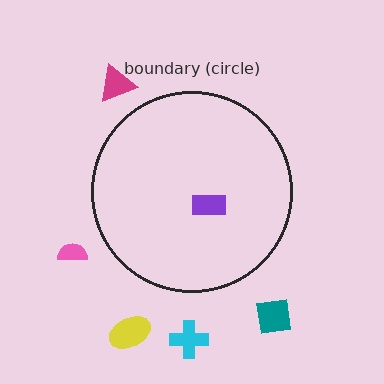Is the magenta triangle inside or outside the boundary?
Outside.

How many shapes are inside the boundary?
1 inside, 5 outside.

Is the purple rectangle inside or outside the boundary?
Inside.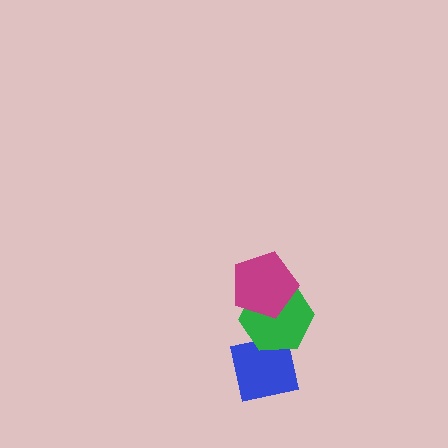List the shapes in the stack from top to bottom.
From top to bottom: the magenta pentagon, the green hexagon, the blue square.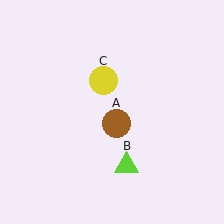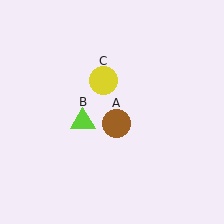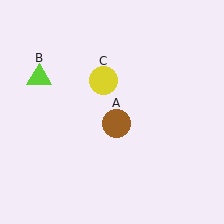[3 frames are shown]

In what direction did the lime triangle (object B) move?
The lime triangle (object B) moved up and to the left.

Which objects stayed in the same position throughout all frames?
Brown circle (object A) and yellow circle (object C) remained stationary.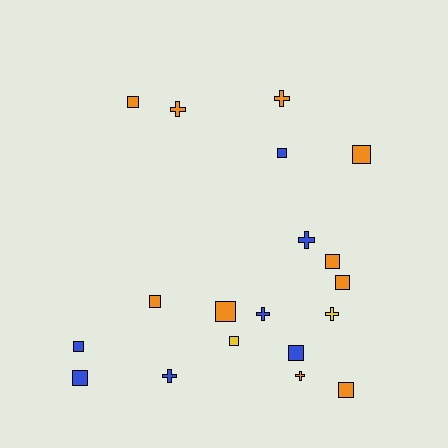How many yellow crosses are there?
There is 1 yellow cross.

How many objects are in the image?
There are 19 objects.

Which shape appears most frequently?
Square, with 12 objects.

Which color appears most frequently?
Orange, with 10 objects.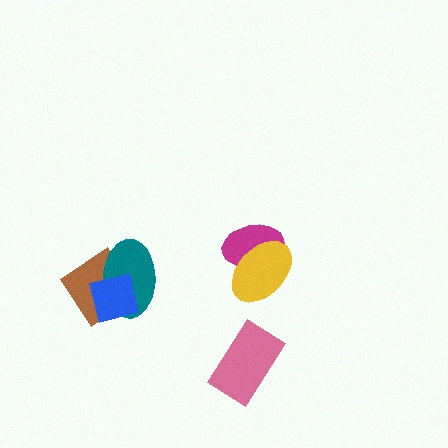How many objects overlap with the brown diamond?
2 objects overlap with the brown diamond.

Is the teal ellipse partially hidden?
Yes, it is partially covered by another shape.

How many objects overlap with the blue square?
2 objects overlap with the blue square.